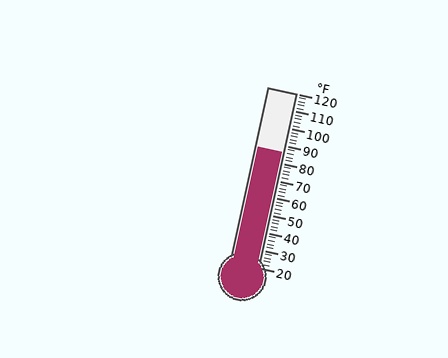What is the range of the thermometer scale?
The thermometer scale ranges from 20°F to 120°F.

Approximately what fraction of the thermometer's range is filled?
The thermometer is filled to approximately 65% of its range.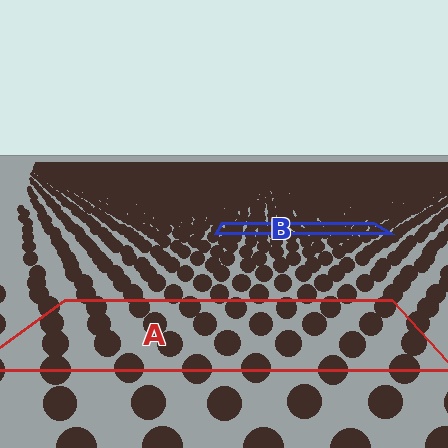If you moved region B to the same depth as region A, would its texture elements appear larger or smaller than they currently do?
They would appear larger. At a closer depth, the same texture elements are projected at a bigger on-screen size.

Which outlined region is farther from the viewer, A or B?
Region B is farther from the viewer — the texture elements inside it appear smaller and more densely packed.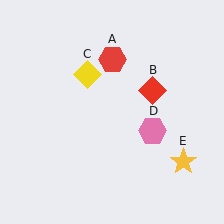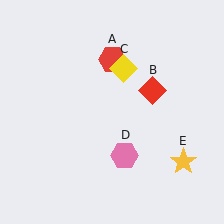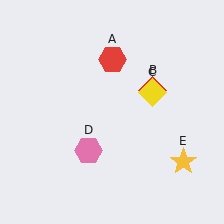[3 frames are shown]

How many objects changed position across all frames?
2 objects changed position: yellow diamond (object C), pink hexagon (object D).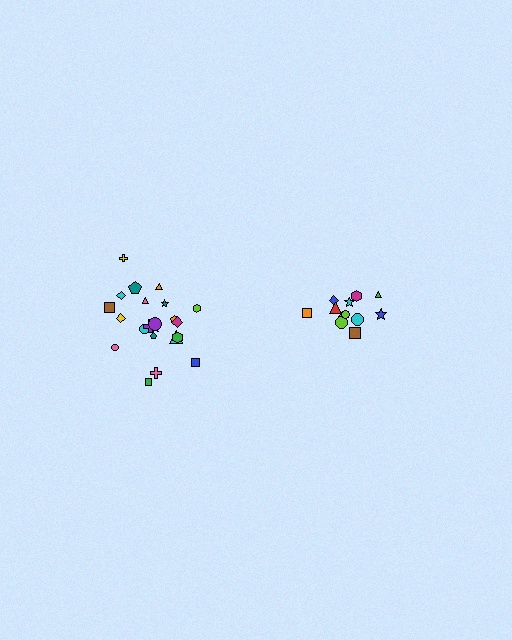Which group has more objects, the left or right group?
The left group.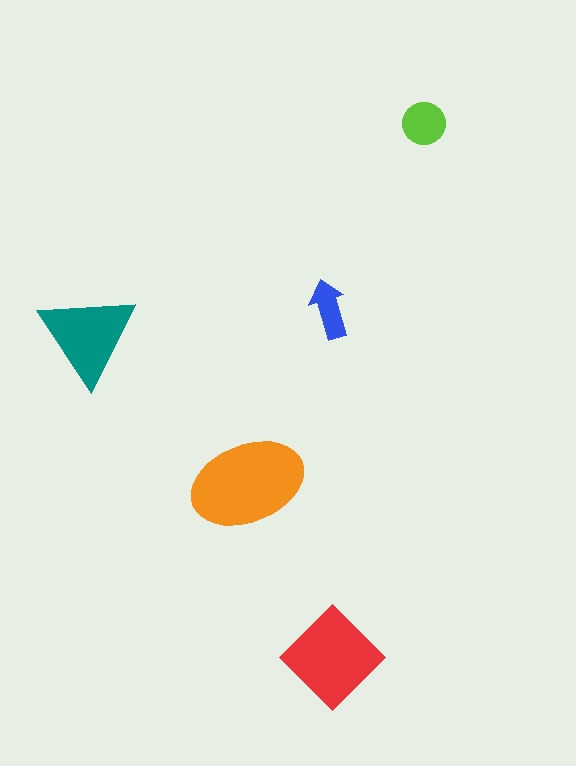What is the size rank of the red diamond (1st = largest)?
2nd.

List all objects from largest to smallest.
The orange ellipse, the red diamond, the teal triangle, the lime circle, the blue arrow.